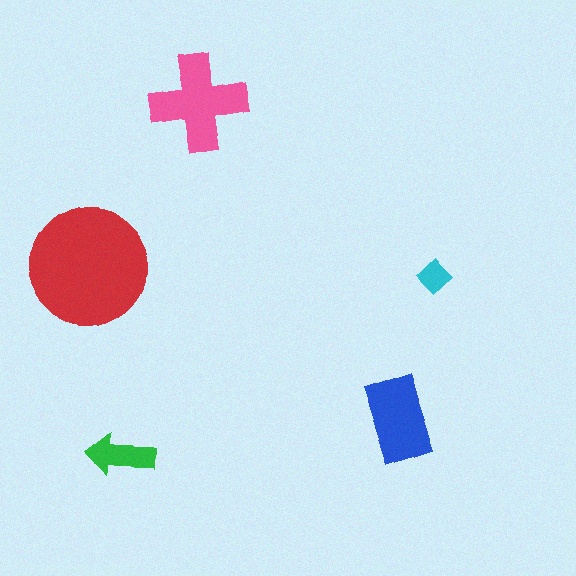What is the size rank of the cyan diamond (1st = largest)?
5th.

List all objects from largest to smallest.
The red circle, the pink cross, the blue rectangle, the green arrow, the cyan diamond.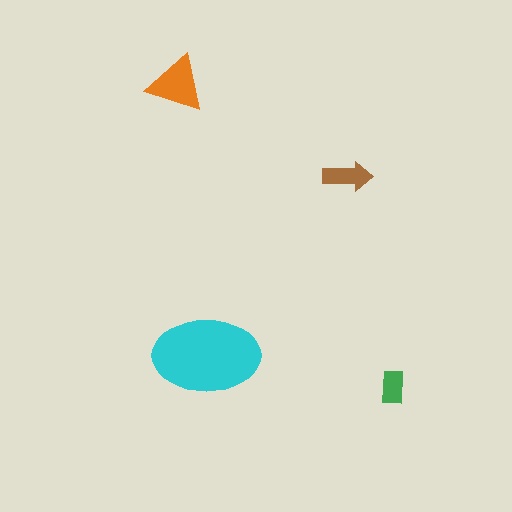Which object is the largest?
The cyan ellipse.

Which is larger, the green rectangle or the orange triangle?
The orange triangle.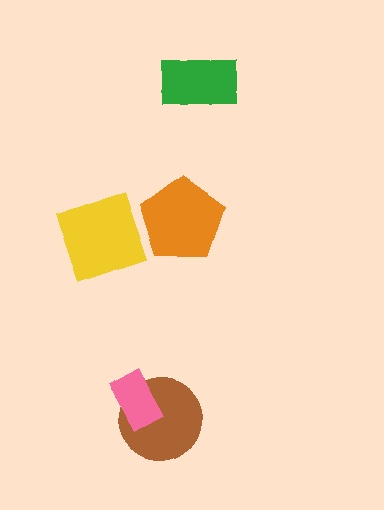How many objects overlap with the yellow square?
0 objects overlap with the yellow square.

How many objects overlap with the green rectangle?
0 objects overlap with the green rectangle.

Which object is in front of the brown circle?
The pink rectangle is in front of the brown circle.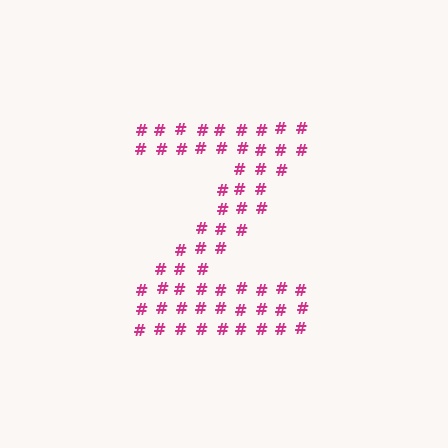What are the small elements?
The small elements are hash symbols.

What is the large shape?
The large shape is the letter Z.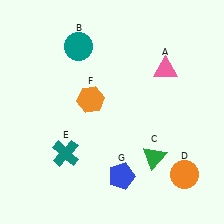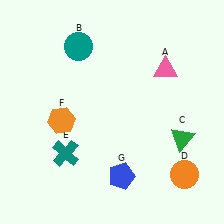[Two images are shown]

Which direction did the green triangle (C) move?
The green triangle (C) moved right.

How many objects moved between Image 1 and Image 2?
2 objects moved between the two images.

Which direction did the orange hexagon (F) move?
The orange hexagon (F) moved left.